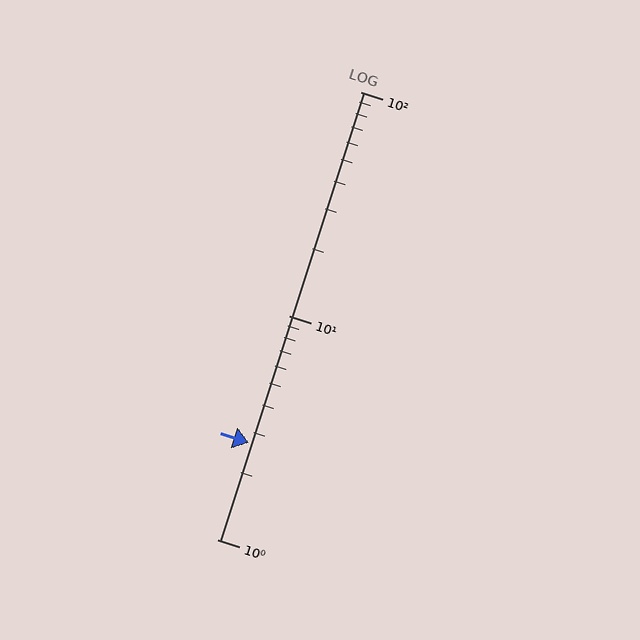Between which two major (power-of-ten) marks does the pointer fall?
The pointer is between 1 and 10.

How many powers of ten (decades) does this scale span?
The scale spans 2 decades, from 1 to 100.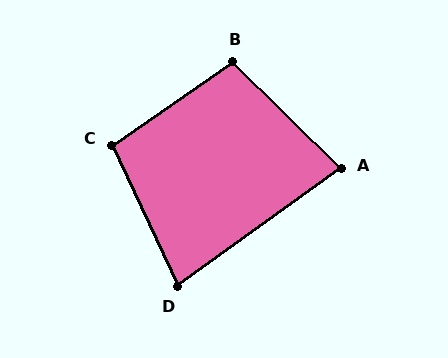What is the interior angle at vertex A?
Approximately 80 degrees (acute).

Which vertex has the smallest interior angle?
D, at approximately 79 degrees.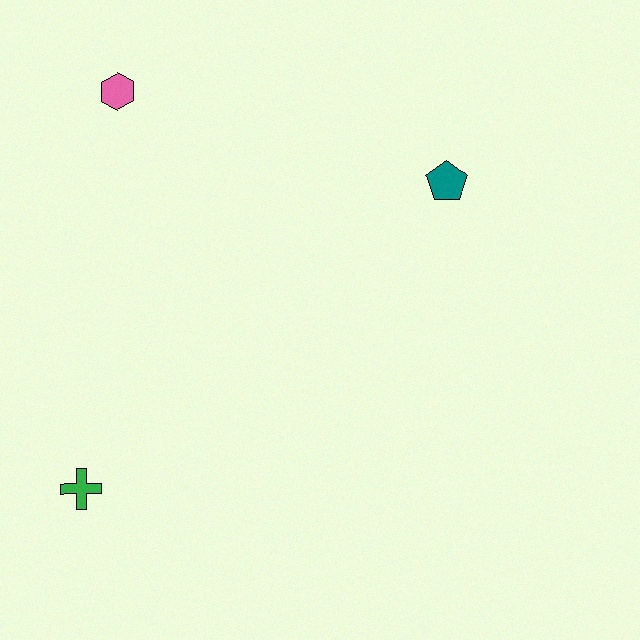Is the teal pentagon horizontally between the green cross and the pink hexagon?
No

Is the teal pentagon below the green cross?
No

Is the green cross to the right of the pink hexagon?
No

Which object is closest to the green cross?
The pink hexagon is closest to the green cross.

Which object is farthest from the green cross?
The teal pentagon is farthest from the green cross.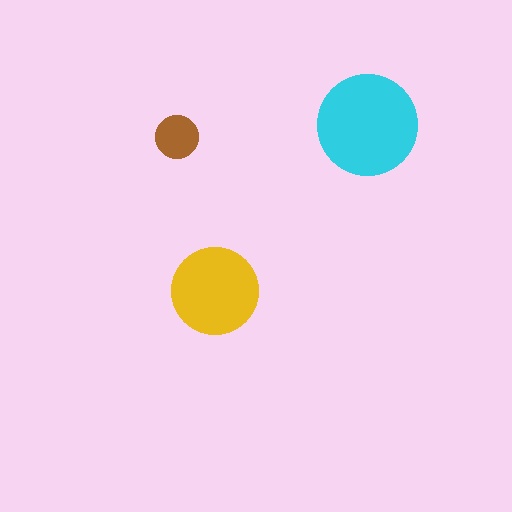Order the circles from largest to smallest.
the cyan one, the yellow one, the brown one.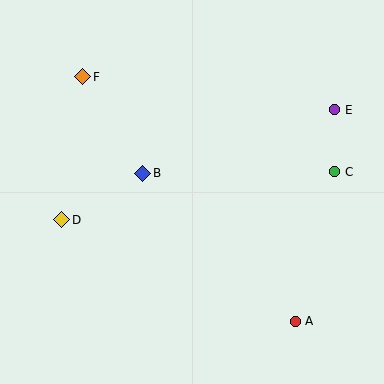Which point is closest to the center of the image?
Point B at (143, 173) is closest to the center.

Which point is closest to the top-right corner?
Point E is closest to the top-right corner.